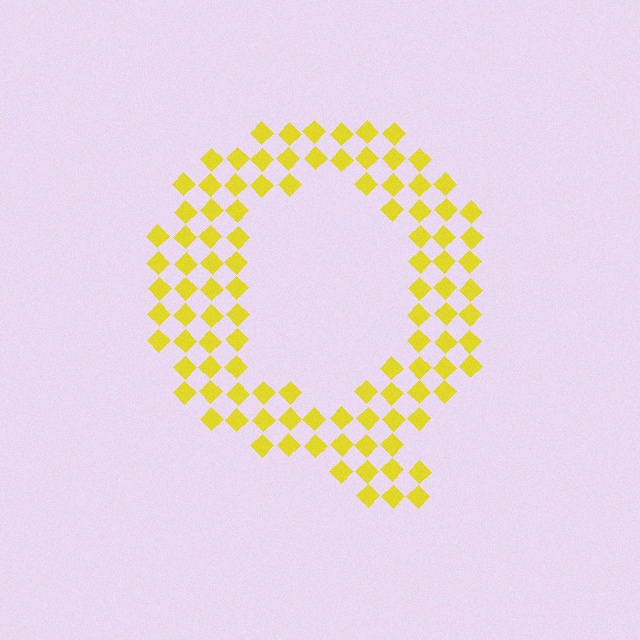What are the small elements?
The small elements are diamonds.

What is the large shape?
The large shape is the letter Q.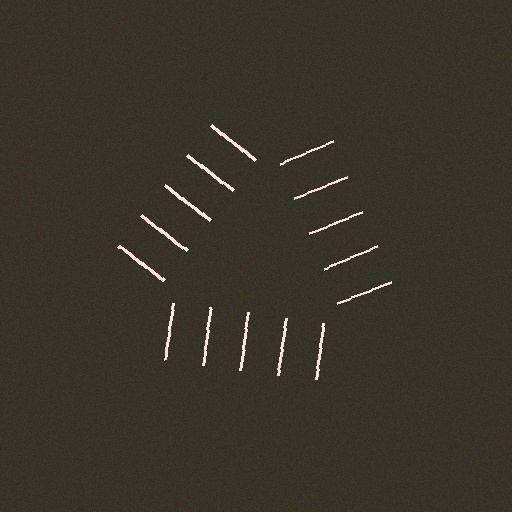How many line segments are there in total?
15 — 5 along each of the 3 edges.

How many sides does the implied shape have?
3 sides — the line-ends trace a triangle.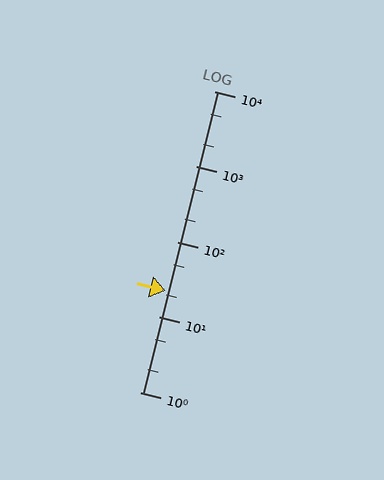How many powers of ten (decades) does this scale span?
The scale spans 4 decades, from 1 to 10000.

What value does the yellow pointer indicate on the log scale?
The pointer indicates approximately 22.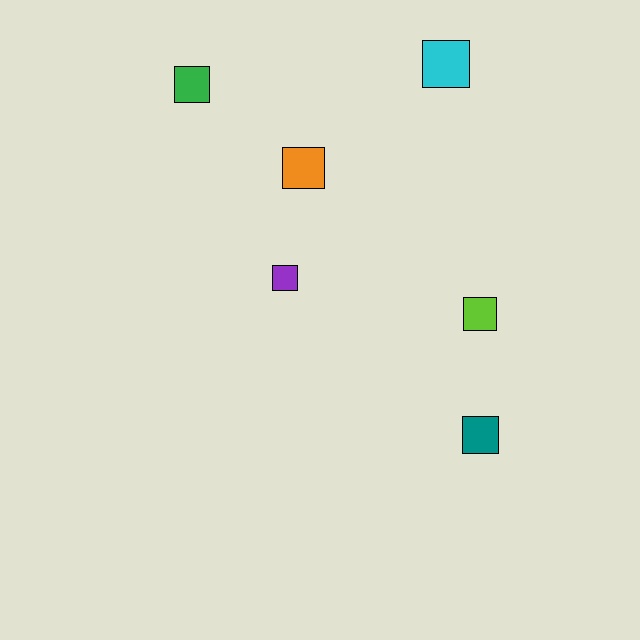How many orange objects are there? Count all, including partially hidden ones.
There is 1 orange object.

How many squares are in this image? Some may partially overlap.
There are 6 squares.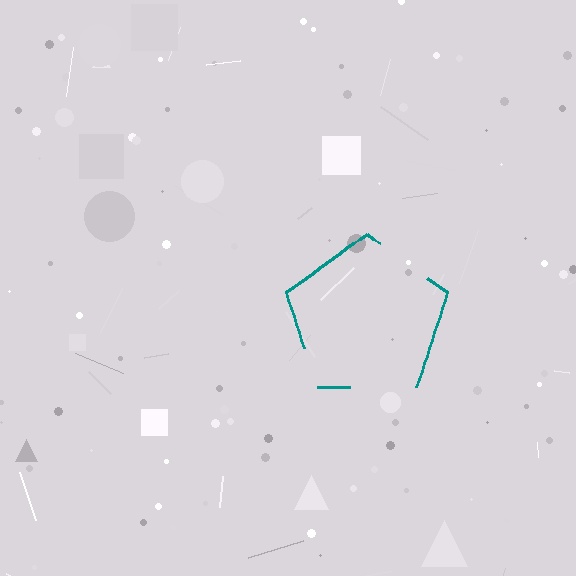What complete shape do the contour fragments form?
The contour fragments form a pentagon.